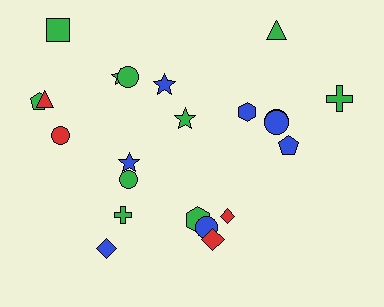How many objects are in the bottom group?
There are 8 objects.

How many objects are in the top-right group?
There are 6 objects.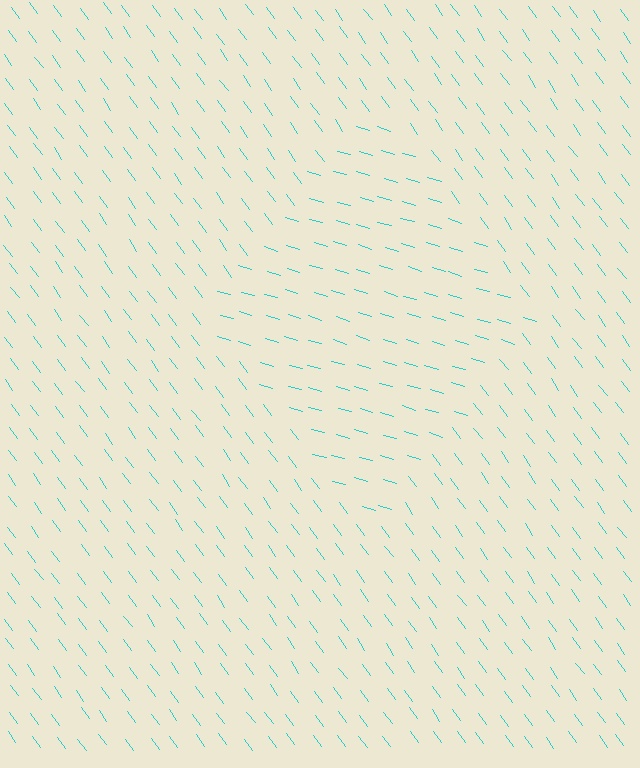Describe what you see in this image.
The image is filled with small cyan line segments. A diamond region in the image has lines oriented differently from the surrounding lines, creating a visible texture boundary.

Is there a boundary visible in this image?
Yes, there is a texture boundary formed by a change in line orientation.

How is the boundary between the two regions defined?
The boundary is defined purely by a change in line orientation (approximately 38 degrees difference). All lines are the same color and thickness.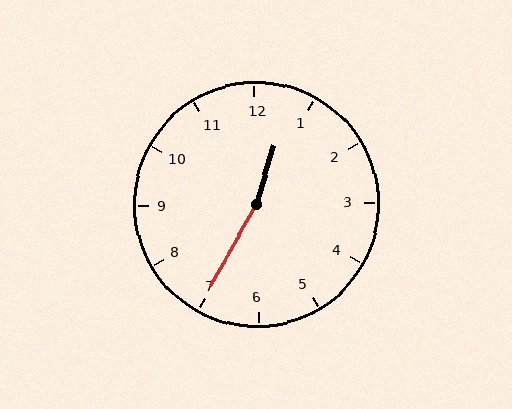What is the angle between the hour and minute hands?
Approximately 168 degrees.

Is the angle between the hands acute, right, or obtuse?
It is obtuse.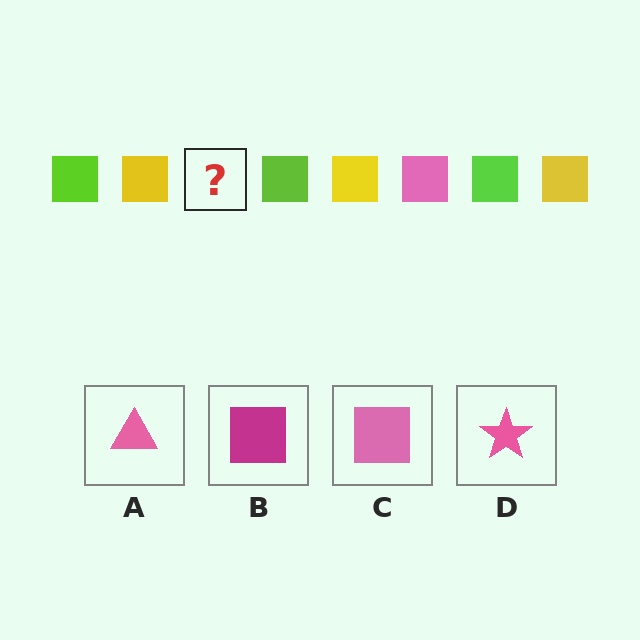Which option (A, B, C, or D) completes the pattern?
C.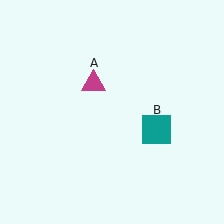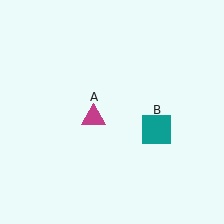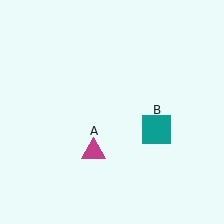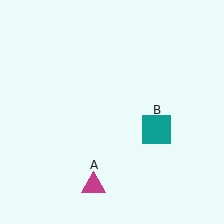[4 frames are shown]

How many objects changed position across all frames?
1 object changed position: magenta triangle (object A).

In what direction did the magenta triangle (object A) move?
The magenta triangle (object A) moved down.